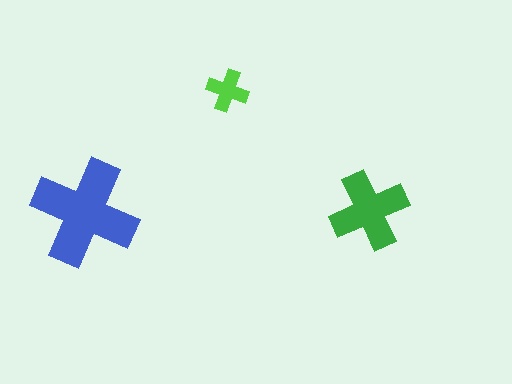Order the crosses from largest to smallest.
the blue one, the green one, the lime one.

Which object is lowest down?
The blue cross is bottommost.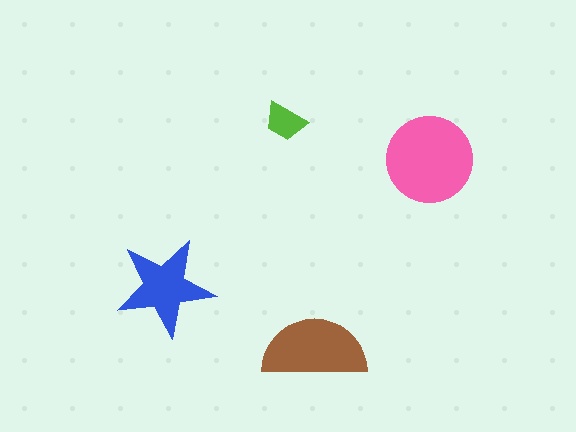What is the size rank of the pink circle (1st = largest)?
1st.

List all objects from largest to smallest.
The pink circle, the brown semicircle, the blue star, the lime trapezoid.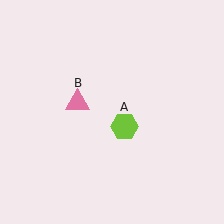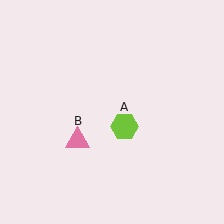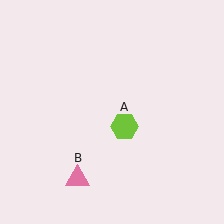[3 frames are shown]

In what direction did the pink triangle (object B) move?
The pink triangle (object B) moved down.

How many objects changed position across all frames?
1 object changed position: pink triangle (object B).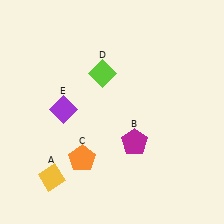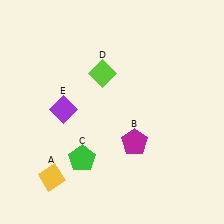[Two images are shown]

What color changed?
The pentagon (C) changed from orange in Image 1 to green in Image 2.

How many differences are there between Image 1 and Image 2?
There is 1 difference between the two images.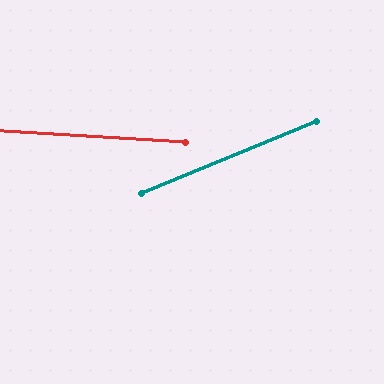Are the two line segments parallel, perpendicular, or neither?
Neither parallel nor perpendicular — they differ by about 26°.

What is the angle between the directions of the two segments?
Approximately 26 degrees.